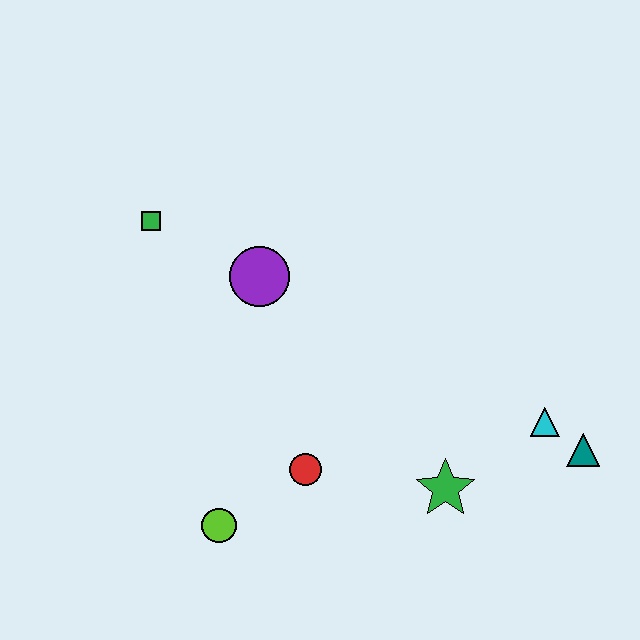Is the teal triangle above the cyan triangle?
No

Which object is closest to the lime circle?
The red circle is closest to the lime circle.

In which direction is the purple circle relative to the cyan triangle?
The purple circle is to the left of the cyan triangle.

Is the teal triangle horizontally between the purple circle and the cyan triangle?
No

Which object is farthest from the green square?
The teal triangle is farthest from the green square.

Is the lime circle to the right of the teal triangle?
No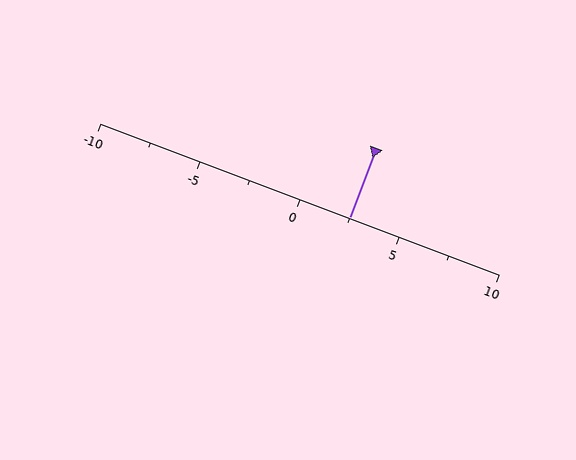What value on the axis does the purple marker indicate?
The marker indicates approximately 2.5.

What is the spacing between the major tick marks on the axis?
The major ticks are spaced 5 apart.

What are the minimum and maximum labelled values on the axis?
The axis runs from -10 to 10.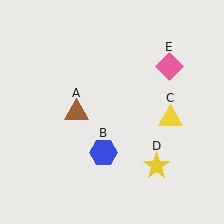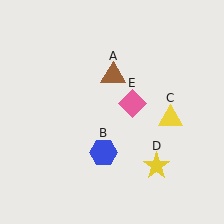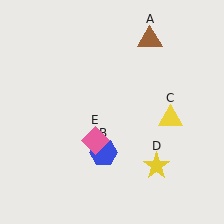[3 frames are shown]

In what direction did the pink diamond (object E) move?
The pink diamond (object E) moved down and to the left.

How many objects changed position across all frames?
2 objects changed position: brown triangle (object A), pink diamond (object E).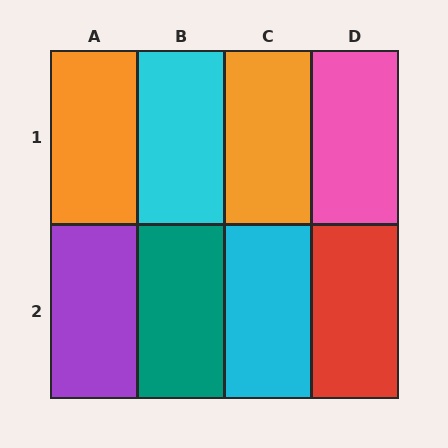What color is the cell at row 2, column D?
Red.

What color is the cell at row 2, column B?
Teal.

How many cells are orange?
2 cells are orange.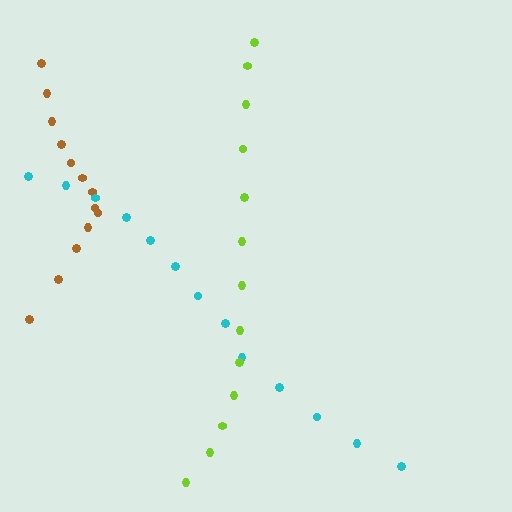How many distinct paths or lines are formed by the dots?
There are 3 distinct paths.